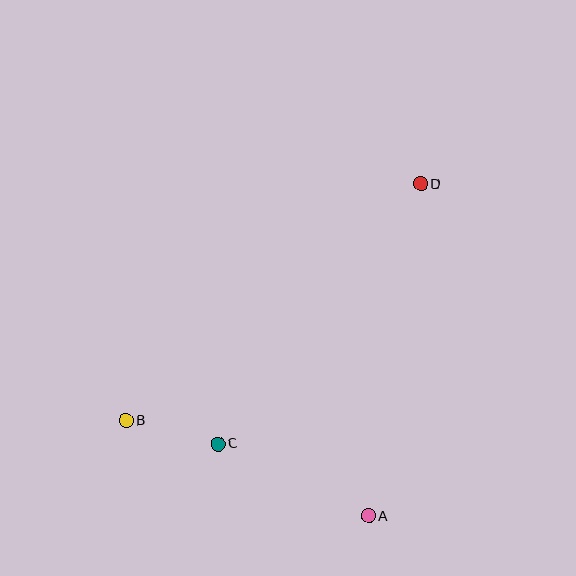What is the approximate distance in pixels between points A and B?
The distance between A and B is approximately 261 pixels.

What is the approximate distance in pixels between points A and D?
The distance between A and D is approximately 336 pixels.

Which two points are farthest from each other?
Points B and D are farthest from each other.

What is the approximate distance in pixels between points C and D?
The distance between C and D is approximately 329 pixels.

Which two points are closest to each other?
Points B and C are closest to each other.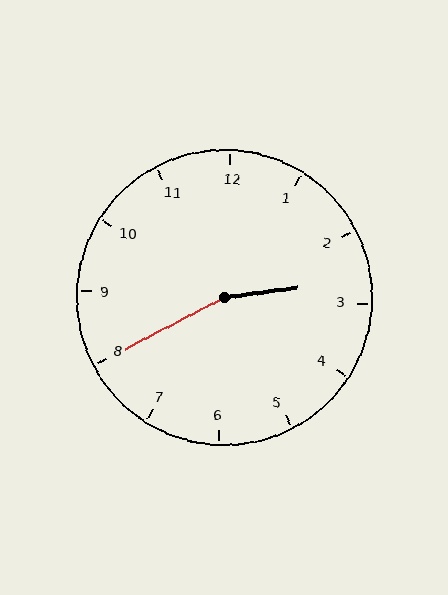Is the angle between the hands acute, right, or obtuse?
It is obtuse.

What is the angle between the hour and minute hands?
Approximately 160 degrees.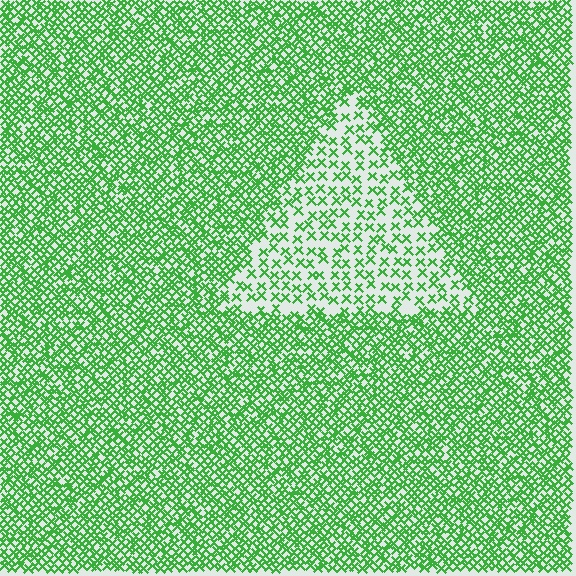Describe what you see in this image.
The image contains small green elements arranged at two different densities. A triangle-shaped region is visible where the elements are less densely packed than the surrounding area.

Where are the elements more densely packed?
The elements are more densely packed outside the triangle boundary.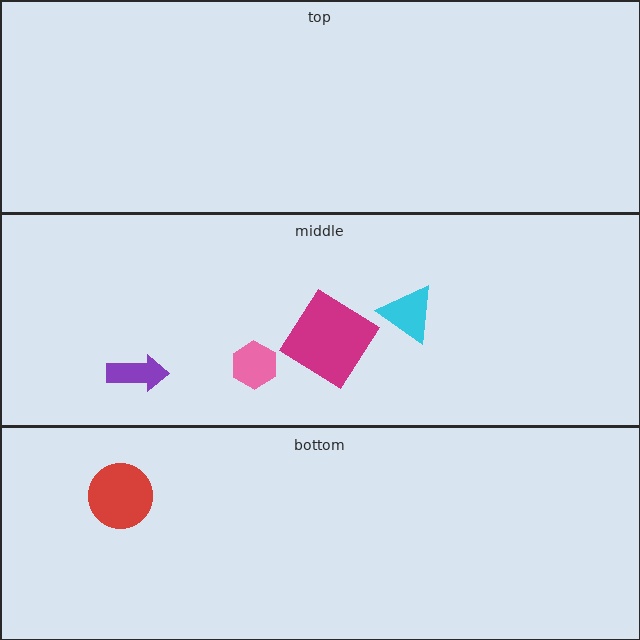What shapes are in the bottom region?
The red circle.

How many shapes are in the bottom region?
1.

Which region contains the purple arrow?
The middle region.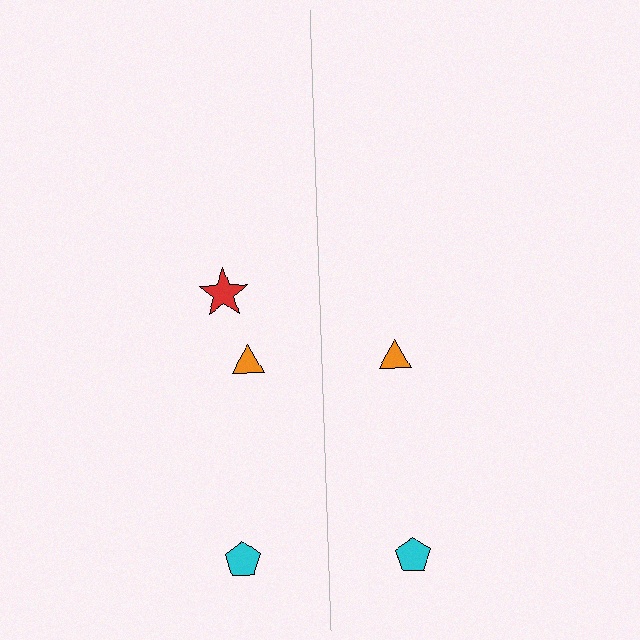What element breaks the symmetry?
A red star is missing from the right side.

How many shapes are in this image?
There are 5 shapes in this image.